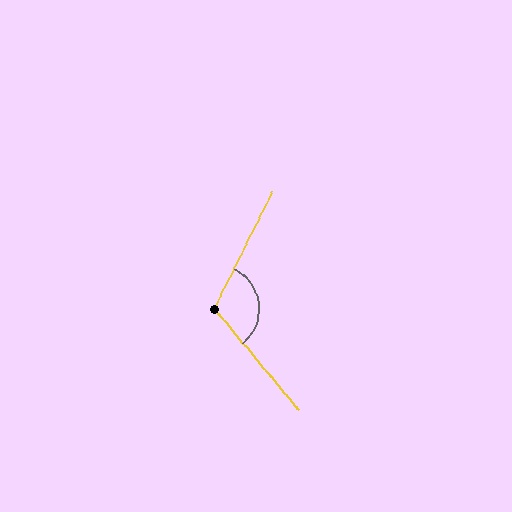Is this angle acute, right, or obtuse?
It is obtuse.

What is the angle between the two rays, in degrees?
Approximately 114 degrees.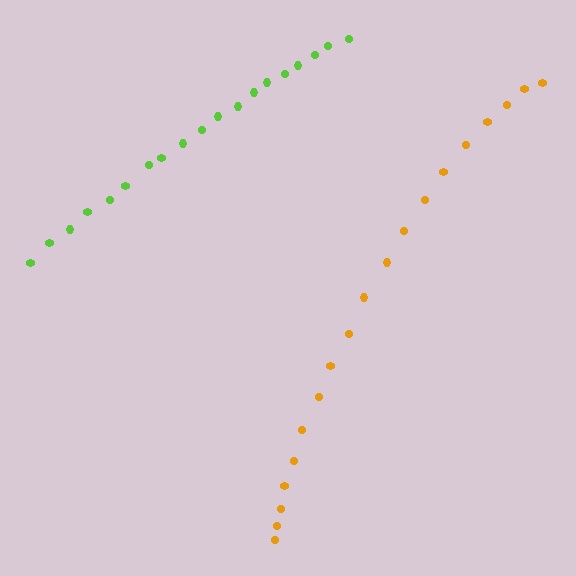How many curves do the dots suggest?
There are 2 distinct paths.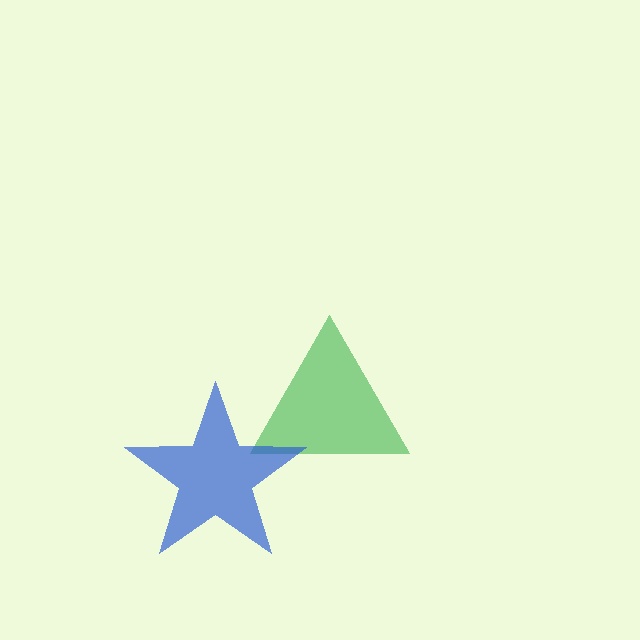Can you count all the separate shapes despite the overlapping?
Yes, there are 2 separate shapes.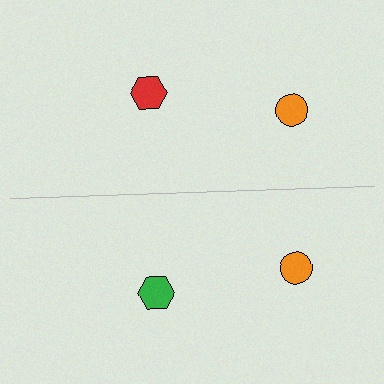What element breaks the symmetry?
The green hexagon on the bottom side breaks the symmetry — its mirror counterpart is red.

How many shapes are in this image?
There are 4 shapes in this image.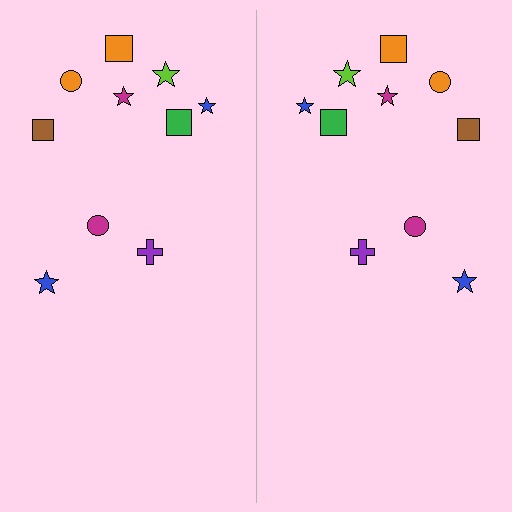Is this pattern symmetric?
Yes, this pattern has bilateral (reflection) symmetry.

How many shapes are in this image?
There are 20 shapes in this image.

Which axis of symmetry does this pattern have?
The pattern has a vertical axis of symmetry running through the center of the image.